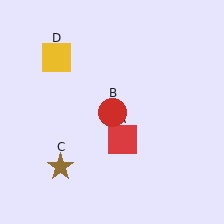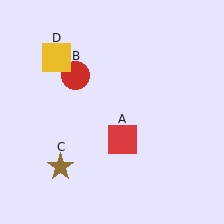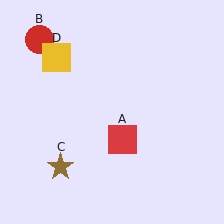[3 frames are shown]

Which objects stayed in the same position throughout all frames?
Red square (object A) and brown star (object C) and yellow square (object D) remained stationary.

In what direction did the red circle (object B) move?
The red circle (object B) moved up and to the left.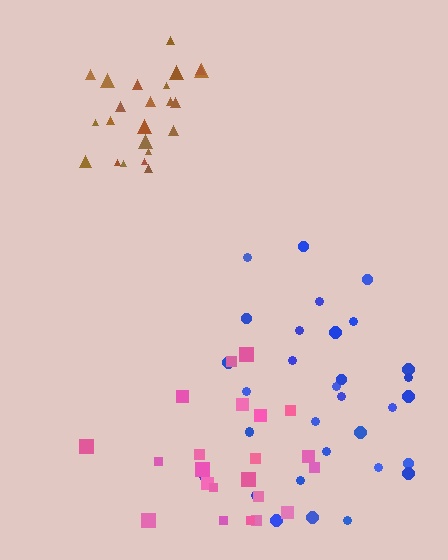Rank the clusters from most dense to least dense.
brown, blue, pink.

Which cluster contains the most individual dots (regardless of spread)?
Blue (33).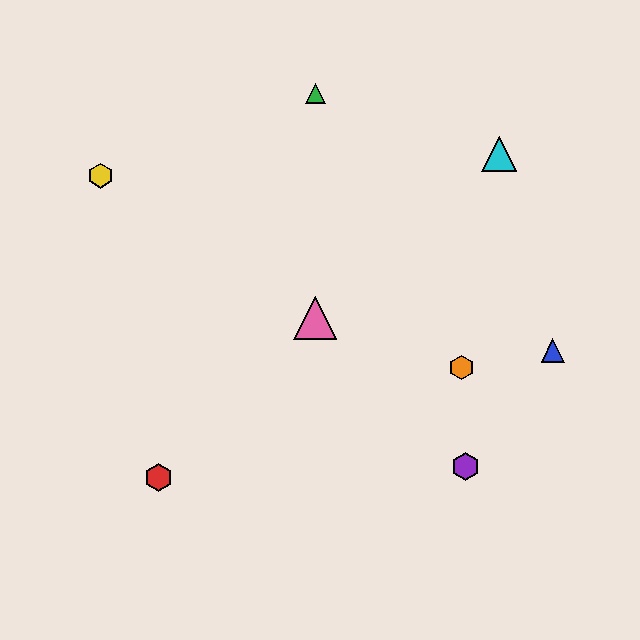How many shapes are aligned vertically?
2 shapes (the green triangle, the pink triangle) are aligned vertically.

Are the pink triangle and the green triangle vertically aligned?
Yes, both are at x≈315.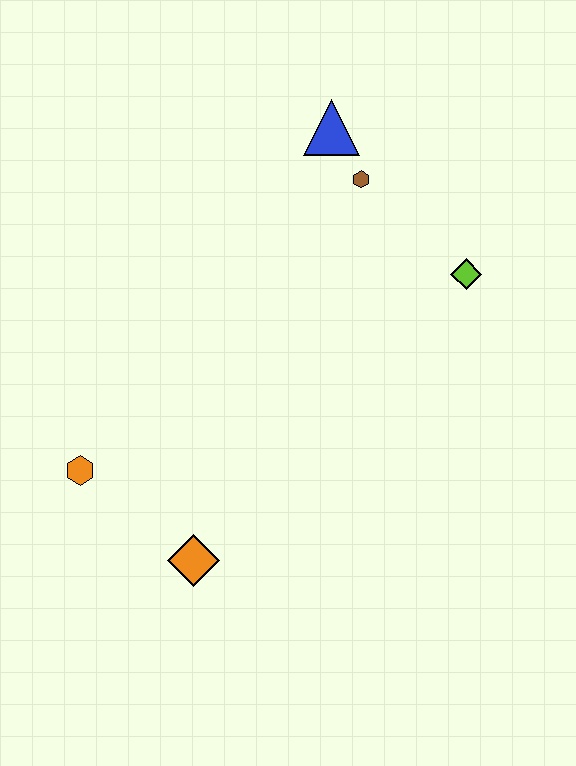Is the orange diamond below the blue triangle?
Yes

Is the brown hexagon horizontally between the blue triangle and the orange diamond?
No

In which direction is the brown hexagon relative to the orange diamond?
The brown hexagon is above the orange diamond.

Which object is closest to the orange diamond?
The orange hexagon is closest to the orange diamond.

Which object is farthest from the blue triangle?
The orange diamond is farthest from the blue triangle.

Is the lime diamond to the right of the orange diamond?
Yes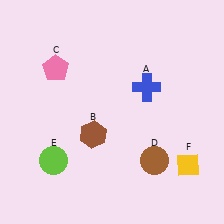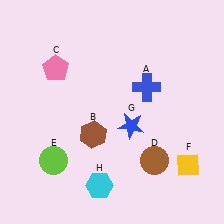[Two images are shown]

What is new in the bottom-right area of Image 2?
A blue star (G) was added in the bottom-right area of Image 2.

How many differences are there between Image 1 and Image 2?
There are 2 differences between the two images.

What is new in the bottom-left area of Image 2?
A cyan hexagon (H) was added in the bottom-left area of Image 2.